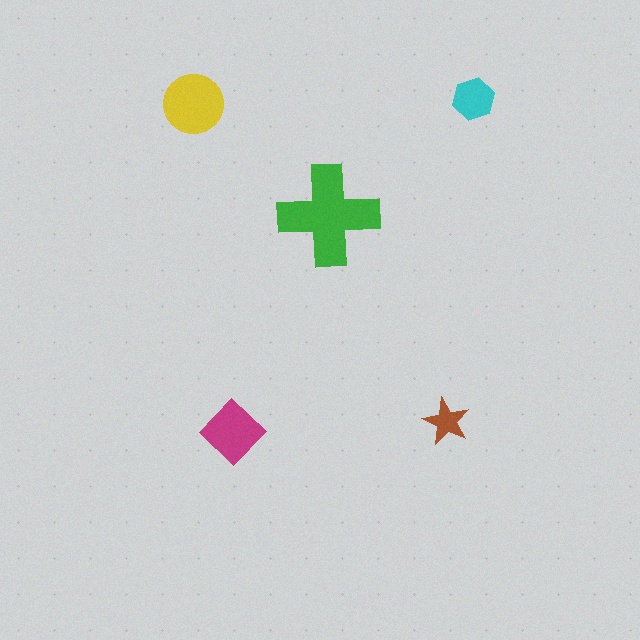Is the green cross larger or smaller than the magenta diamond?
Larger.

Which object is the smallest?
The brown star.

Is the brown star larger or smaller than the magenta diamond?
Smaller.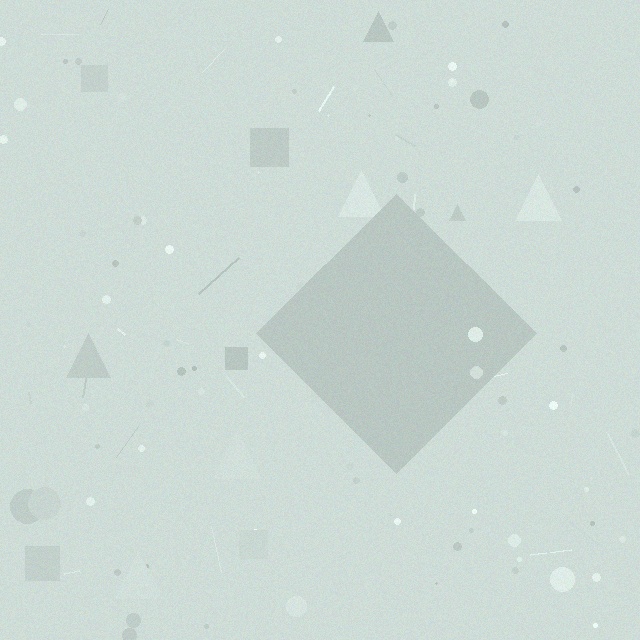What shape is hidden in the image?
A diamond is hidden in the image.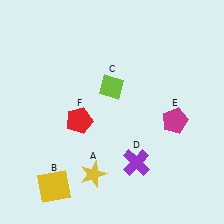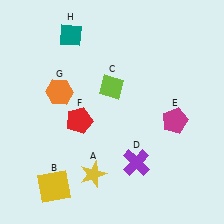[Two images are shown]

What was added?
An orange hexagon (G), a teal diamond (H) were added in Image 2.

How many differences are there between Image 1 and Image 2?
There are 2 differences between the two images.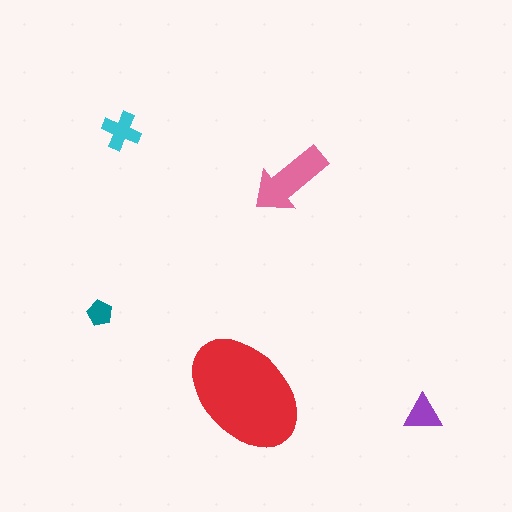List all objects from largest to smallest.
The red ellipse, the pink arrow, the cyan cross, the purple triangle, the teal pentagon.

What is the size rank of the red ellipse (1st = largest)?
1st.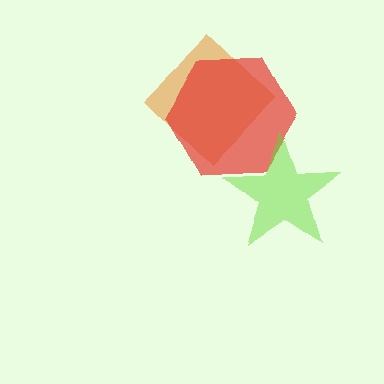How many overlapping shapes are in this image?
There are 3 overlapping shapes in the image.